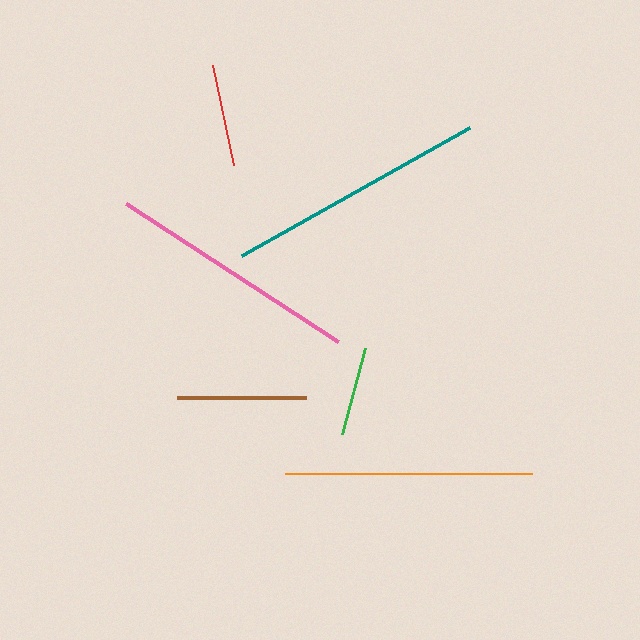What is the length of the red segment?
The red segment is approximately 103 pixels long.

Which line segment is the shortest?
The green line is the shortest at approximately 89 pixels.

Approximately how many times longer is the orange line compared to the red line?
The orange line is approximately 2.4 times the length of the red line.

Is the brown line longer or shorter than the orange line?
The orange line is longer than the brown line.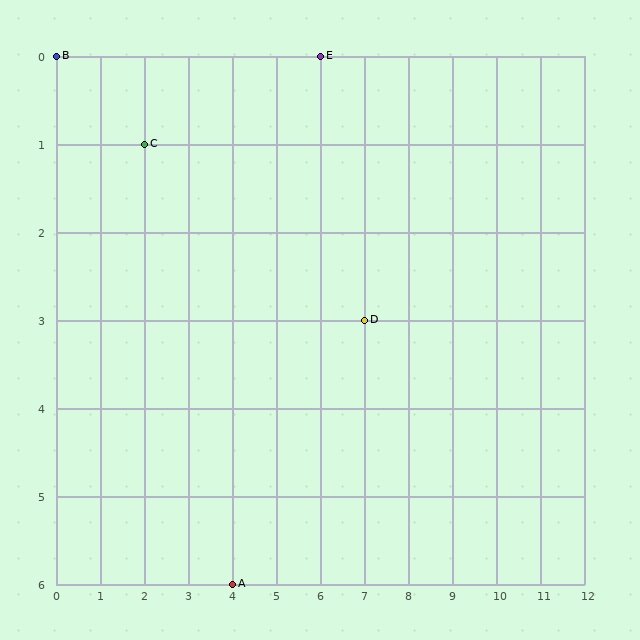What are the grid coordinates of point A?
Point A is at grid coordinates (4, 6).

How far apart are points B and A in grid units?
Points B and A are 4 columns and 6 rows apart (about 7.2 grid units diagonally).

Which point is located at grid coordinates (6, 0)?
Point E is at (6, 0).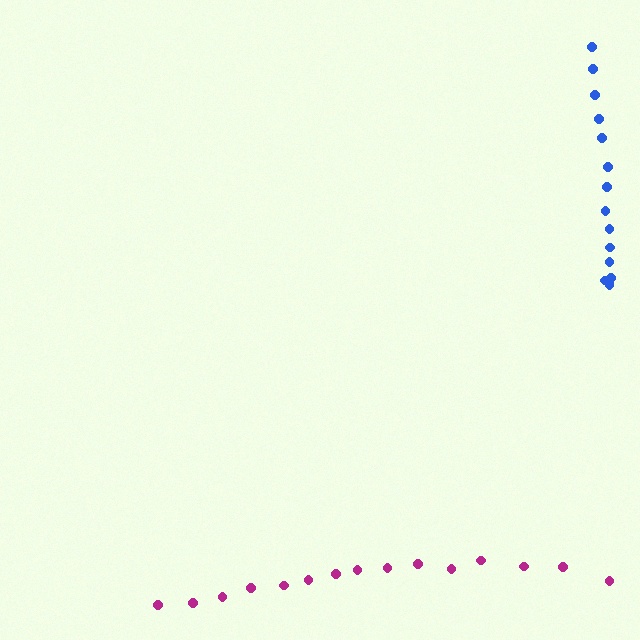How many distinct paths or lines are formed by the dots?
There are 2 distinct paths.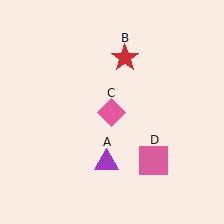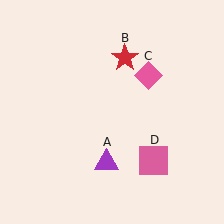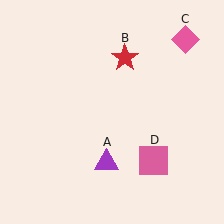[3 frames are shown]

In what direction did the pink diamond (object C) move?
The pink diamond (object C) moved up and to the right.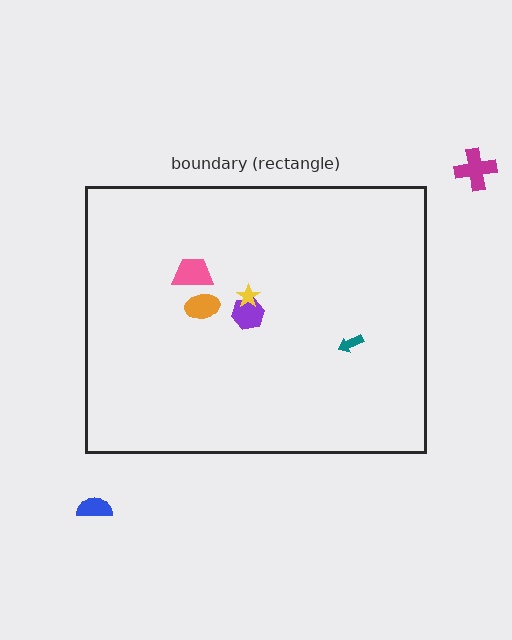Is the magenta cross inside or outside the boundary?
Outside.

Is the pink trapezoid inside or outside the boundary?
Inside.